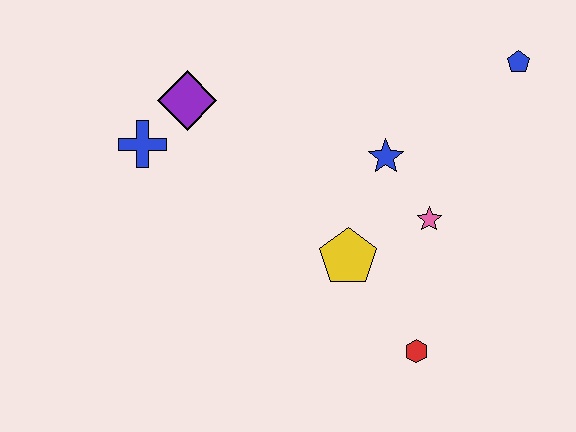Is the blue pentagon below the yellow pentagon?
No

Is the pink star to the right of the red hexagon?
Yes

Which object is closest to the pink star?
The blue star is closest to the pink star.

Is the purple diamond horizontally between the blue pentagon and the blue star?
No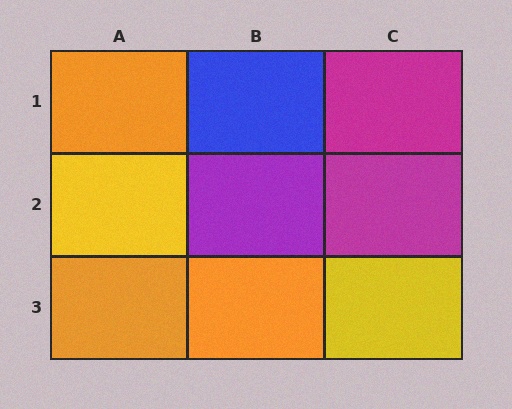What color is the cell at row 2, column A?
Yellow.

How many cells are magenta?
2 cells are magenta.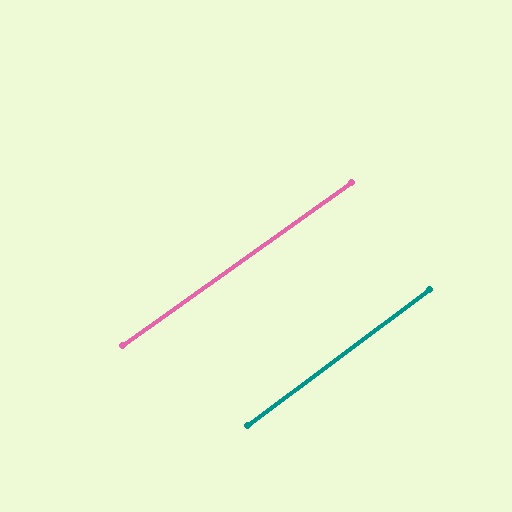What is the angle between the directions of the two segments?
Approximately 1 degree.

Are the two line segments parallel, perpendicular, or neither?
Parallel — their directions differ by only 1.4°.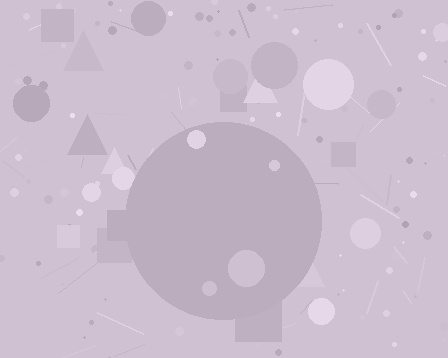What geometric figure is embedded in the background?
A circle is embedded in the background.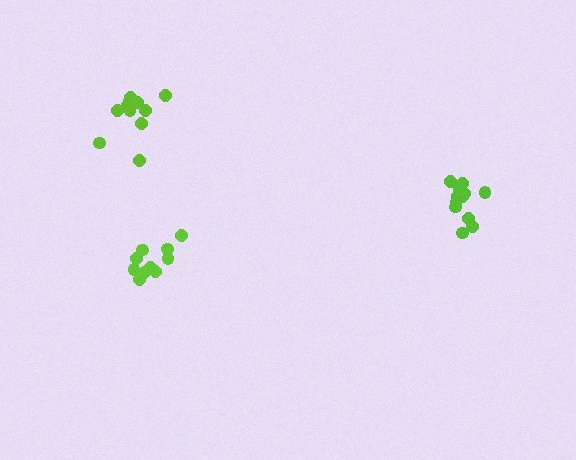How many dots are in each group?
Group 1: 10 dots, Group 2: 11 dots, Group 3: 12 dots (33 total).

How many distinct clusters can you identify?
There are 3 distinct clusters.